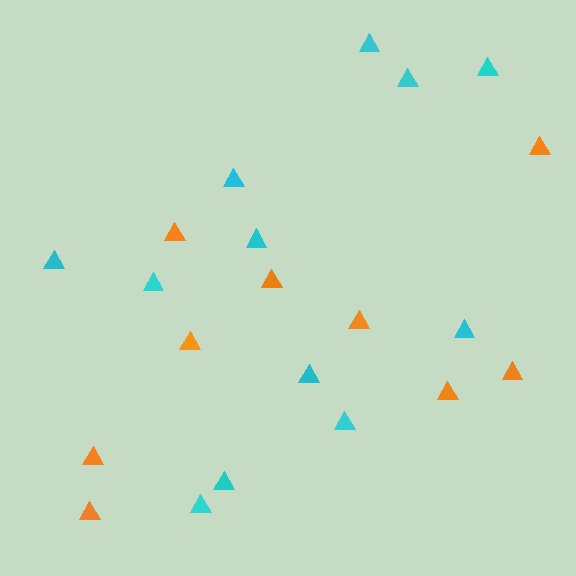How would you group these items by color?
There are 2 groups: one group of cyan triangles (12) and one group of orange triangles (9).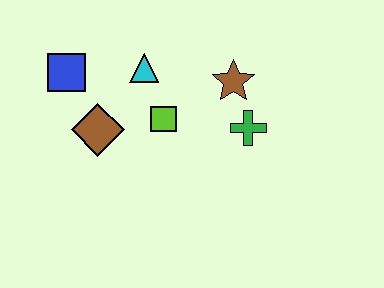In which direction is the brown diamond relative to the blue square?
The brown diamond is below the blue square.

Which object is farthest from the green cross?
The blue square is farthest from the green cross.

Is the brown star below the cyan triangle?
Yes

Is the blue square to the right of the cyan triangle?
No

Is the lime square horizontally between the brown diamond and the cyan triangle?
No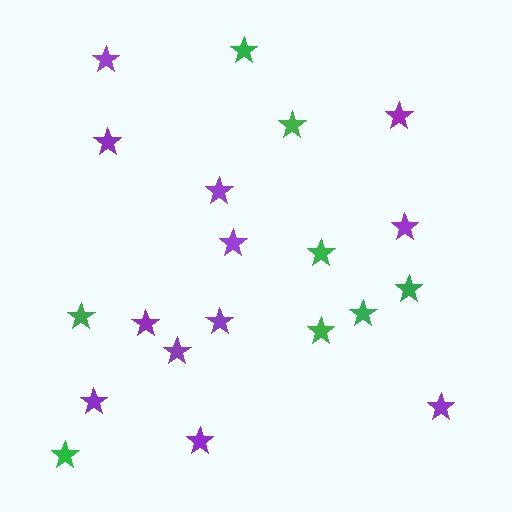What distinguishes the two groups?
There are 2 groups: one group of purple stars (12) and one group of green stars (8).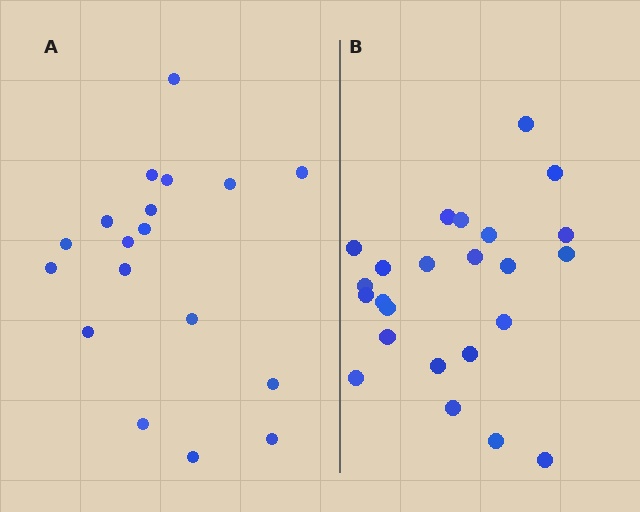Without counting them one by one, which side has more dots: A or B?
Region B (the right region) has more dots.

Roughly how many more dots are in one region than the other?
Region B has about 6 more dots than region A.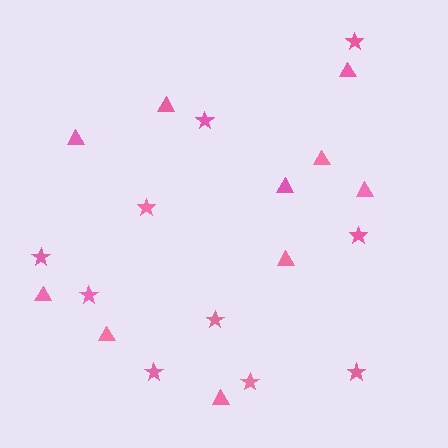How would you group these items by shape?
There are 2 groups: one group of stars (10) and one group of triangles (10).